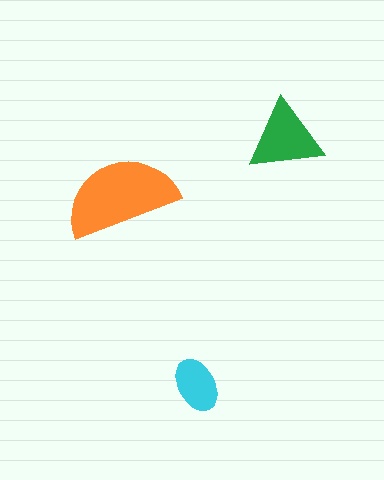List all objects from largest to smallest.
The orange semicircle, the green triangle, the cyan ellipse.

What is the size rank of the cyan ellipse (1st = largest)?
3rd.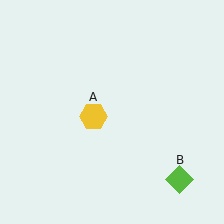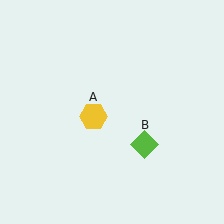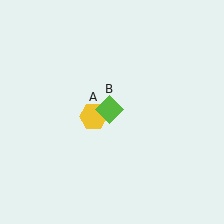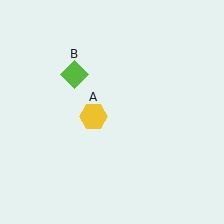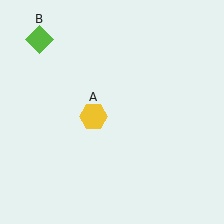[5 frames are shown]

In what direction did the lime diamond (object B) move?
The lime diamond (object B) moved up and to the left.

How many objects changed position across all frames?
1 object changed position: lime diamond (object B).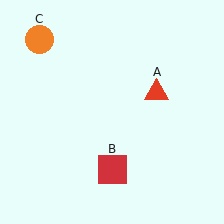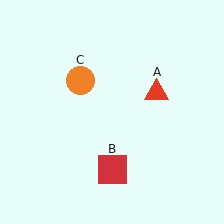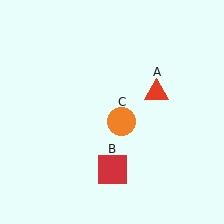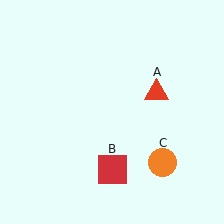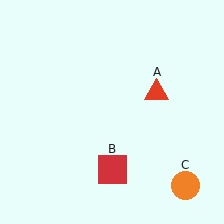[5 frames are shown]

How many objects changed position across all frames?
1 object changed position: orange circle (object C).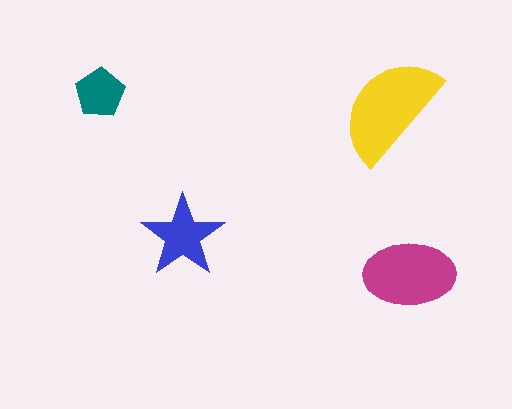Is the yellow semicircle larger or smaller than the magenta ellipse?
Larger.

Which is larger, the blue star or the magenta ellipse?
The magenta ellipse.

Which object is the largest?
The yellow semicircle.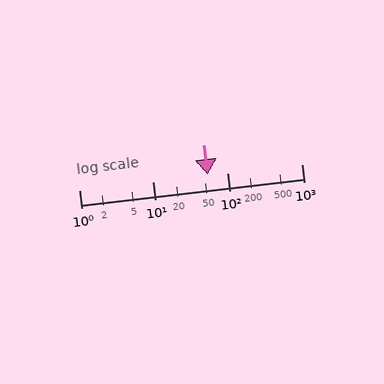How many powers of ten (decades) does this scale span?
The scale spans 3 decades, from 1 to 1000.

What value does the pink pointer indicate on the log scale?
The pointer indicates approximately 54.